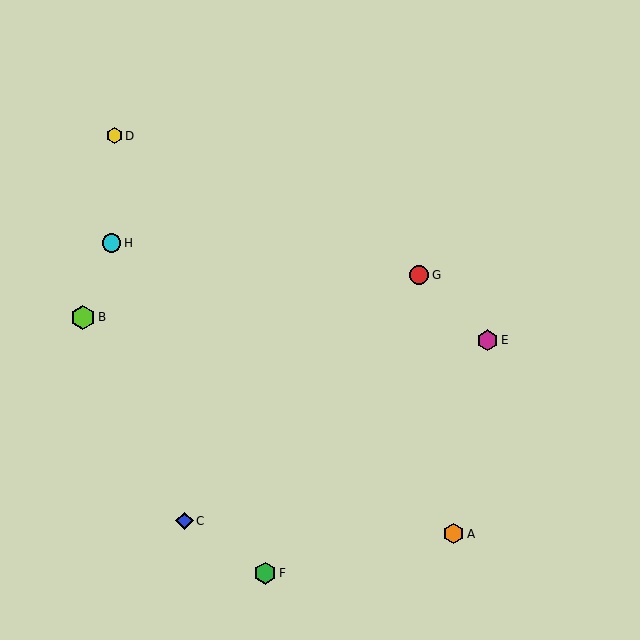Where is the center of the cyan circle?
The center of the cyan circle is at (111, 243).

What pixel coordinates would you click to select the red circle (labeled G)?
Click at (419, 275) to select the red circle G.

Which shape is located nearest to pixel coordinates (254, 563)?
The green hexagon (labeled F) at (265, 573) is nearest to that location.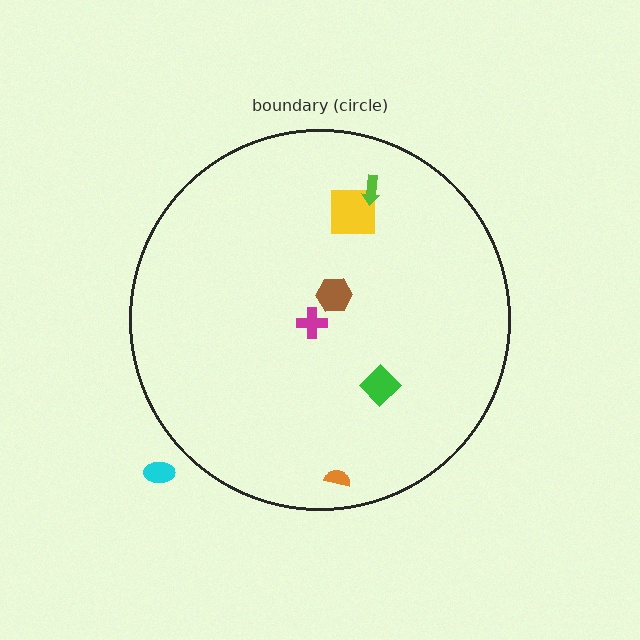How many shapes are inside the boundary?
6 inside, 1 outside.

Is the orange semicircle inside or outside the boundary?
Inside.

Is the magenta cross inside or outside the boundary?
Inside.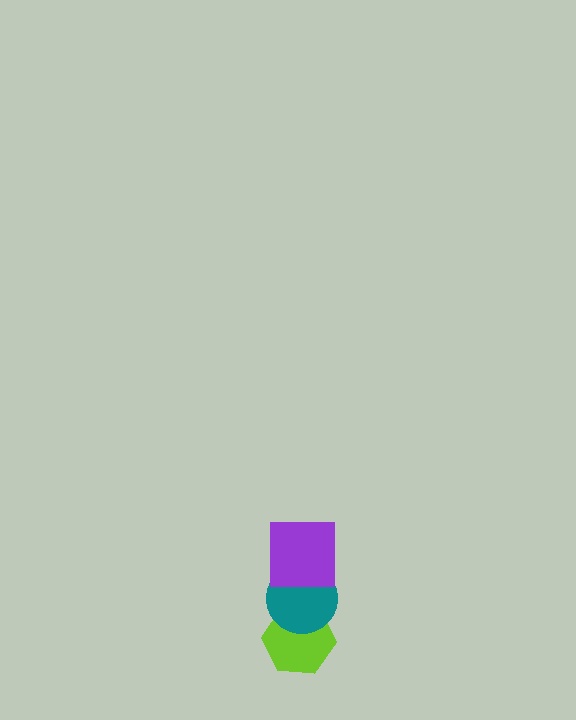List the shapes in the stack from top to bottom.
From top to bottom: the purple square, the teal circle, the lime hexagon.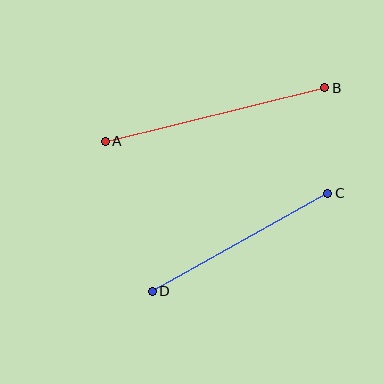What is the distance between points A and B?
The distance is approximately 226 pixels.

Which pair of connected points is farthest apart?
Points A and B are farthest apart.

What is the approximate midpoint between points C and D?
The midpoint is at approximately (240, 242) pixels.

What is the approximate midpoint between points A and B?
The midpoint is at approximately (215, 114) pixels.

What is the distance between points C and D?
The distance is approximately 201 pixels.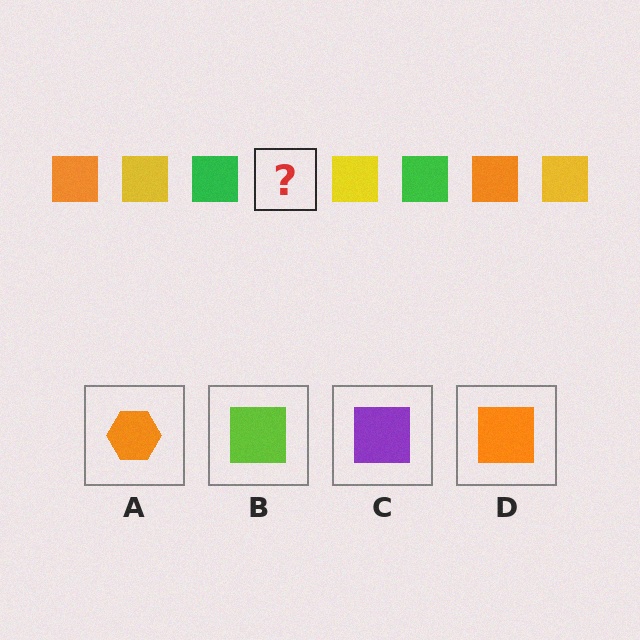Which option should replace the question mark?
Option D.